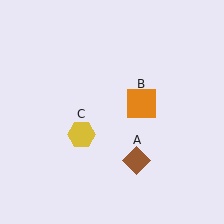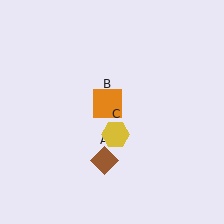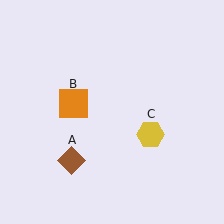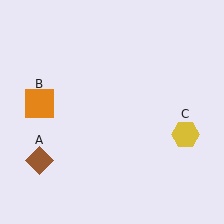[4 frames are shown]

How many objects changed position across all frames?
3 objects changed position: brown diamond (object A), orange square (object B), yellow hexagon (object C).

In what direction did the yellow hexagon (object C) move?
The yellow hexagon (object C) moved right.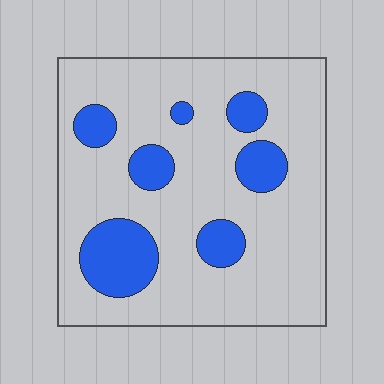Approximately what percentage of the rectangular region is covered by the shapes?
Approximately 20%.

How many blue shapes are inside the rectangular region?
7.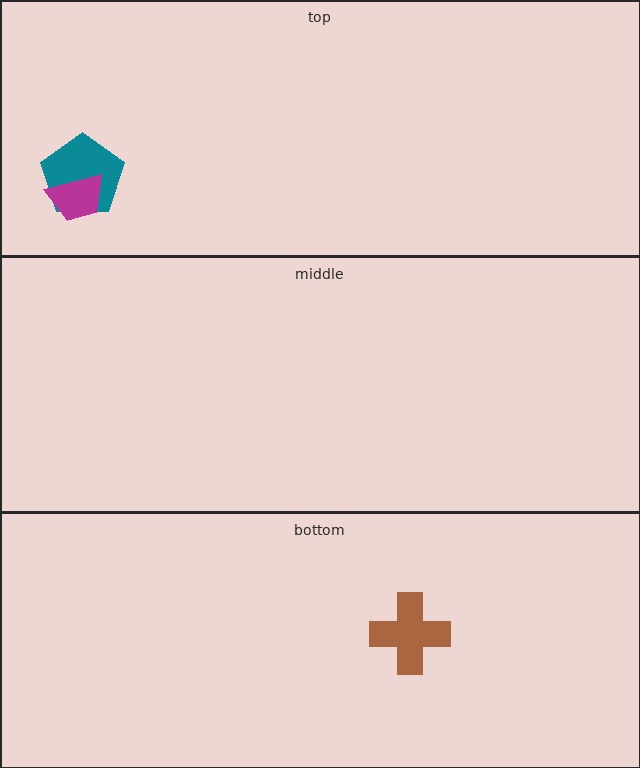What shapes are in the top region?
The teal pentagon, the magenta trapezoid.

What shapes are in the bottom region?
The brown cross.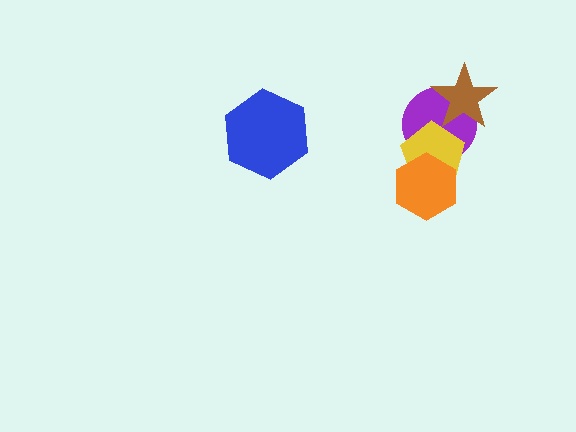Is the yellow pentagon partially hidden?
Yes, it is partially covered by another shape.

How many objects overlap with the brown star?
1 object overlaps with the brown star.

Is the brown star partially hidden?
No, no other shape covers it.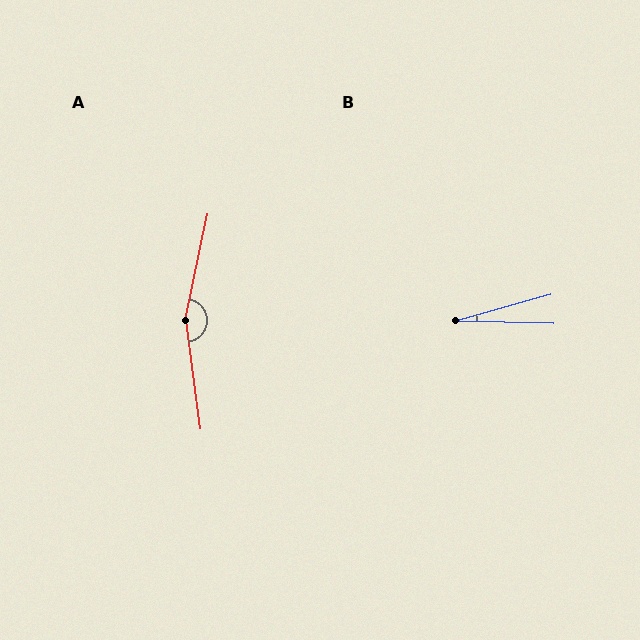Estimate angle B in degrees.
Approximately 17 degrees.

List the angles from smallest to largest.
B (17°), A (160°).